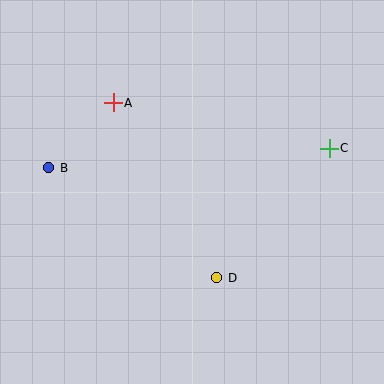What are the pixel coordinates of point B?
Point B is at (49, 168).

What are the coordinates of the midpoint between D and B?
The midpoint between D and B is at (133, 223).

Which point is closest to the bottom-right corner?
Point D is closest to the bottom-right corner.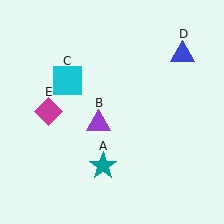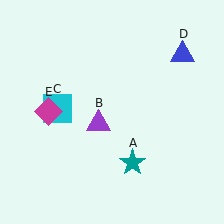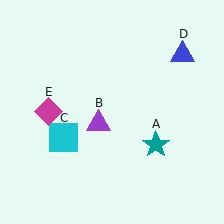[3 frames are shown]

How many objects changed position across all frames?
2 objects changed position: teal star (object A), cyan square (object C).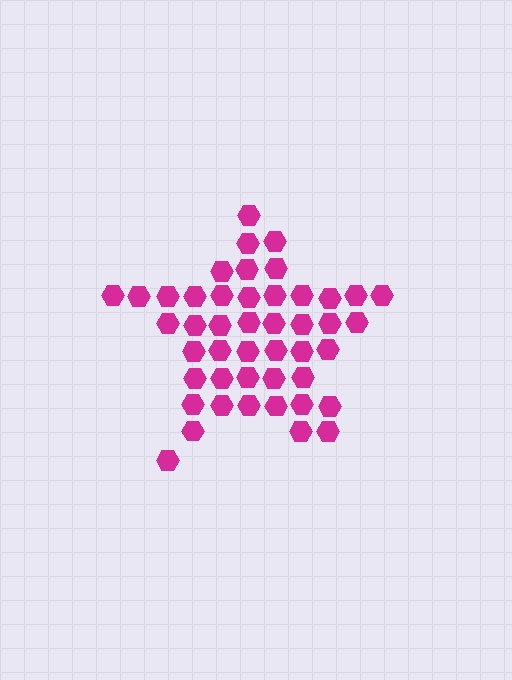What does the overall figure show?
The overall figure shows a star.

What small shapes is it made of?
It is made of small hexagons.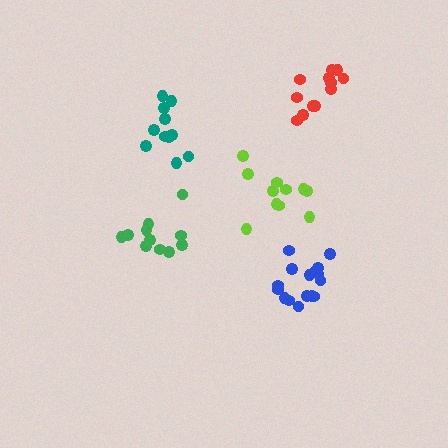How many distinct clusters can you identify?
There are 5 distinct clusters.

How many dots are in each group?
Group 1: 11 dots, Group 2: 16 dots, Group 3: 11 dots, Group 4: 11 dots, Group 5: 12 dots (61 total).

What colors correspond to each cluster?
The clusters are colored: green, blue, lime, teal, red.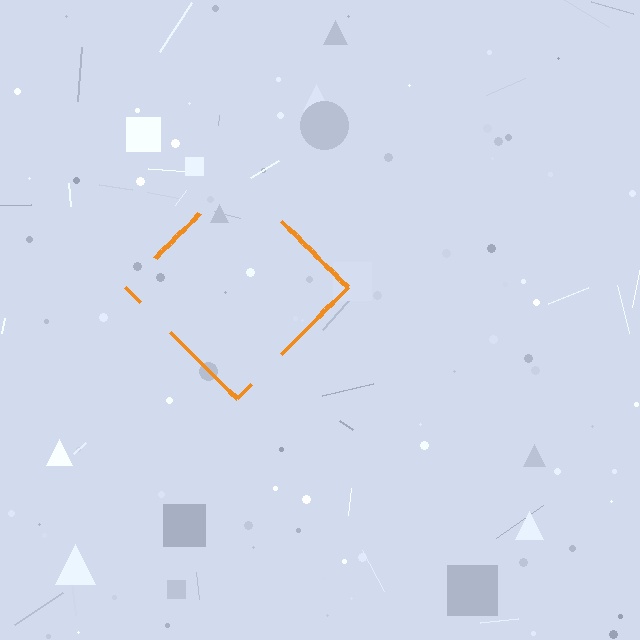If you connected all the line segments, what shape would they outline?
They would outline a diamond.